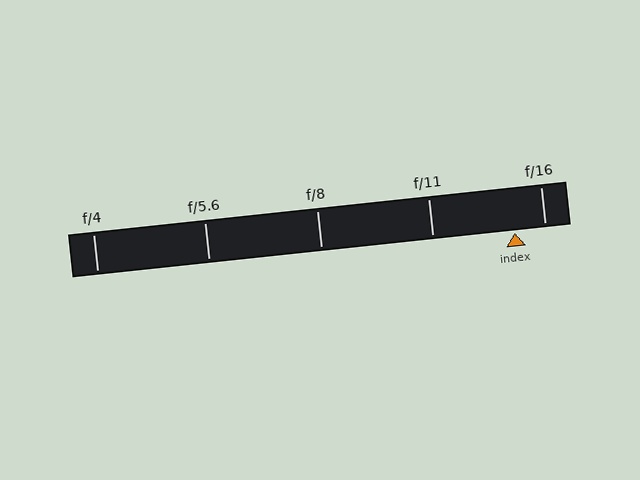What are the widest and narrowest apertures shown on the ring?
The widest aperture shown is f/4 and the narrowest is f/16.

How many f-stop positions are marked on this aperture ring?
There are 5 f-stop positions marked.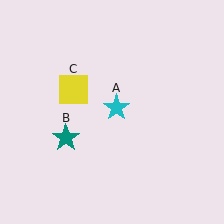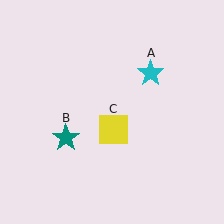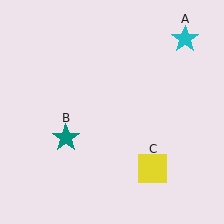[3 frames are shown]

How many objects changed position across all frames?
2 objects changed position: cyan star (object A), yellow square (object C).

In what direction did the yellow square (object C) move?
The yellow square (object C) moved down and to the right.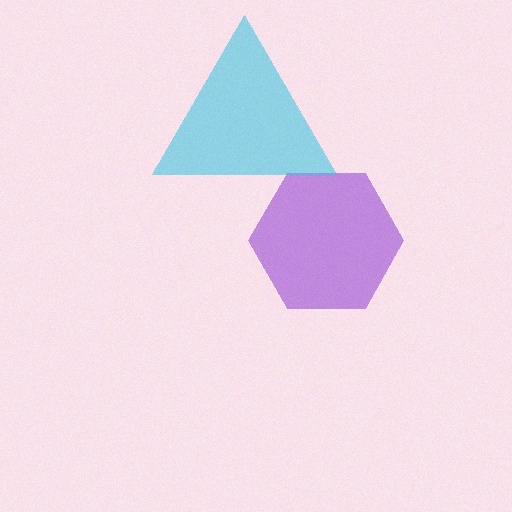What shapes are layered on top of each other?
The layered shapes are: a purple hexagon, a cyan triangle.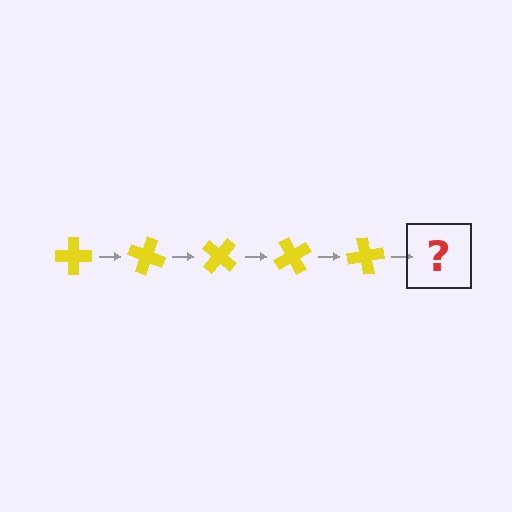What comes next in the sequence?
The next element should be a yellow cross rotated 100 degrees.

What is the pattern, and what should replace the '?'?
The pattern is that the cross rotates 20 degrees each step. The '?' should be a yellow cross rotated 100 degrees.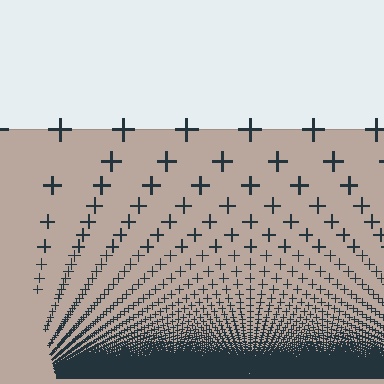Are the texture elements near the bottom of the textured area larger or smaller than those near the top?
Smaller. The gradient is inverted — elements near the bottom are smaller and denser.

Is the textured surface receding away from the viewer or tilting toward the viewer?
The surface appears to tilt toward the viewer. Texture elements get larger and sparser toward the top.